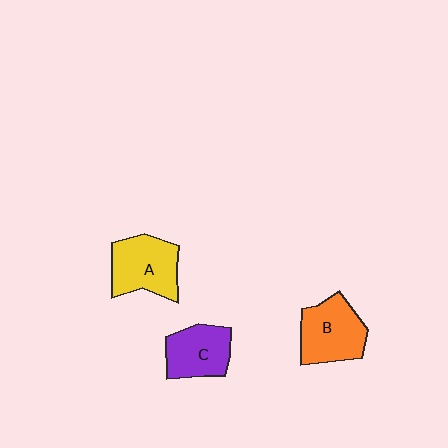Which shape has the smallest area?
Shape C (purple).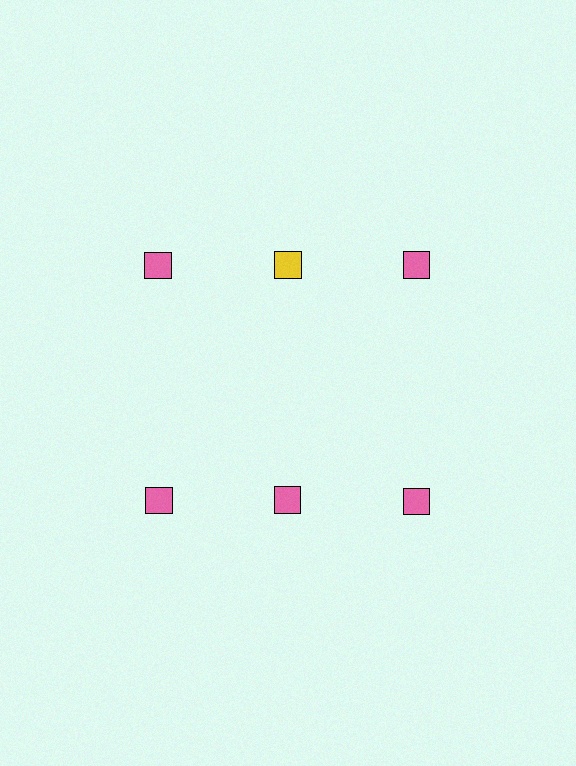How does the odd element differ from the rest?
It has a different color: yellow instead of pink.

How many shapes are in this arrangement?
There are 6 shapes arranged in a grid pattern.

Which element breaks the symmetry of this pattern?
The yellow square in the top row, second from left column breaks the symmetry. All other shapes are pink squares.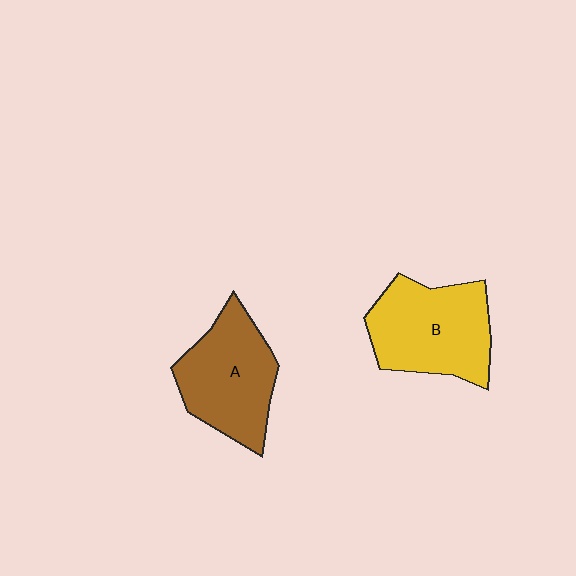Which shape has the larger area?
Shape B (yellow).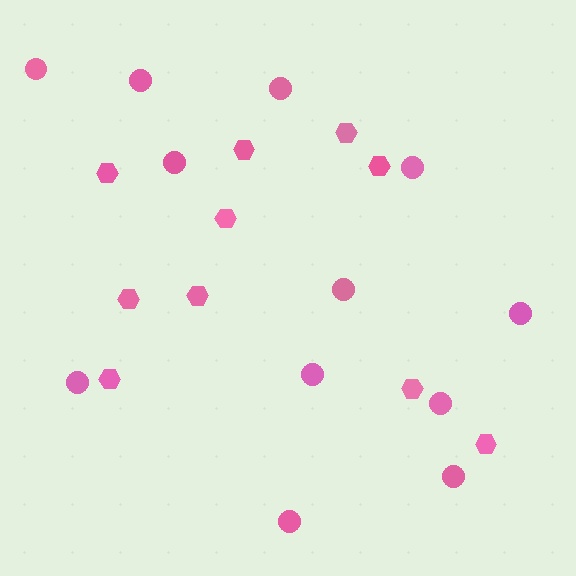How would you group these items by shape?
There are 2 groups: one group of hexagons (10) and one group of circles (12).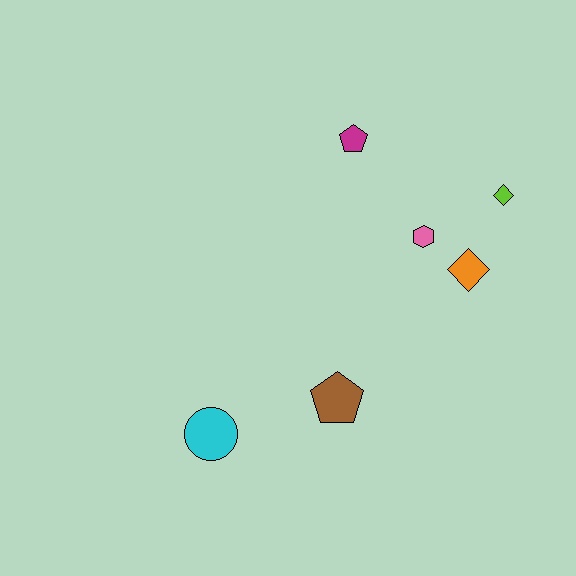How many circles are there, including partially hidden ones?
There is 1 circle.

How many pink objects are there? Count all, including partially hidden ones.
There is 1 pink object.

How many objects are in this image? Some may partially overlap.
There are 6 objects.